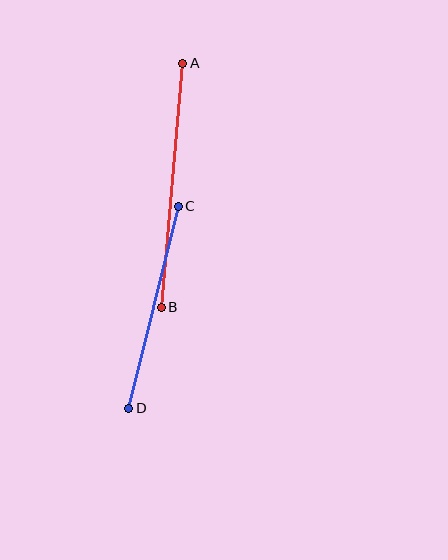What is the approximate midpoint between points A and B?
The midpoint is at approximately (172, 185) pixels.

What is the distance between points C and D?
The distance is approximately 208 pixels.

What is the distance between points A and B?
The distance is approximately 245 pixels.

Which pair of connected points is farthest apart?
Points A and B are farthest apart.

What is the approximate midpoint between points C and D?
The midpoint is at approximately (153, 307) pixels.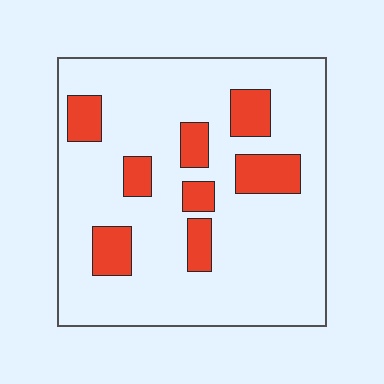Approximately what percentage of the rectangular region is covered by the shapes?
Approximately 20%.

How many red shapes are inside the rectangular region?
8.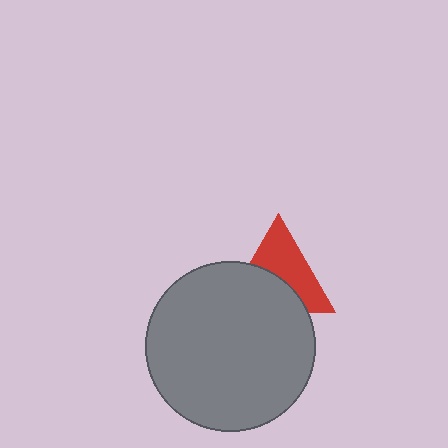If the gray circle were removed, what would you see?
You would see the complete red triangle.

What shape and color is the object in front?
The object in front is a gray circle.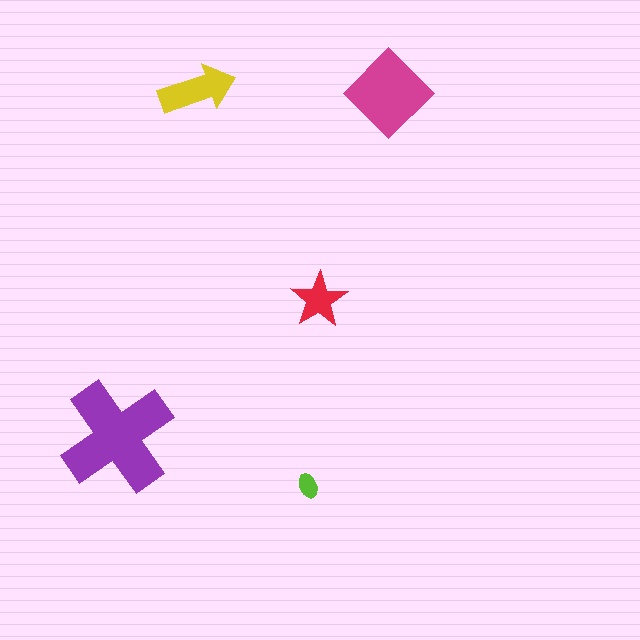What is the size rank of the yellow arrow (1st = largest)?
3rd.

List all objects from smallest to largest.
The lime ellipse, the red star, the yellow arrow, the magenta diamond, the purple cross.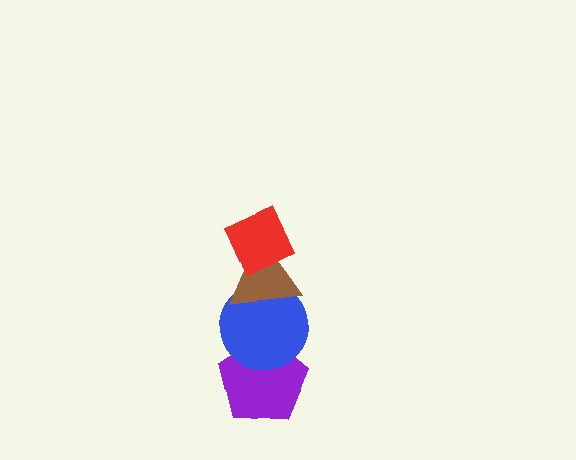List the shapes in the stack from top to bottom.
From top to bottom: the red diamond, the brown triangle, the blue circle, the purple pentagon.